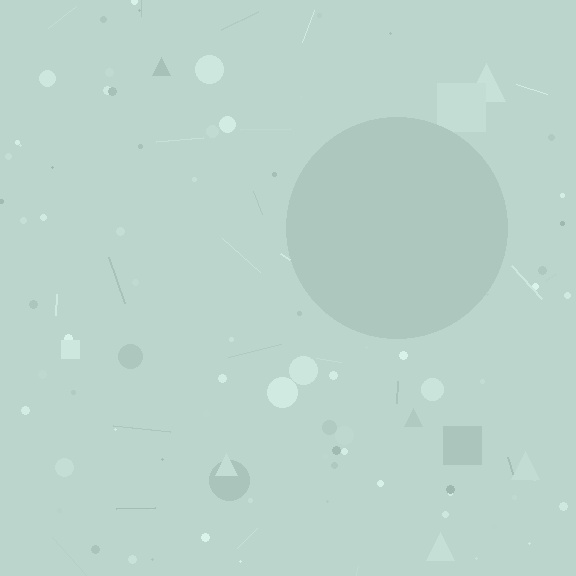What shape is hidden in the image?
A circle is hidden in the image.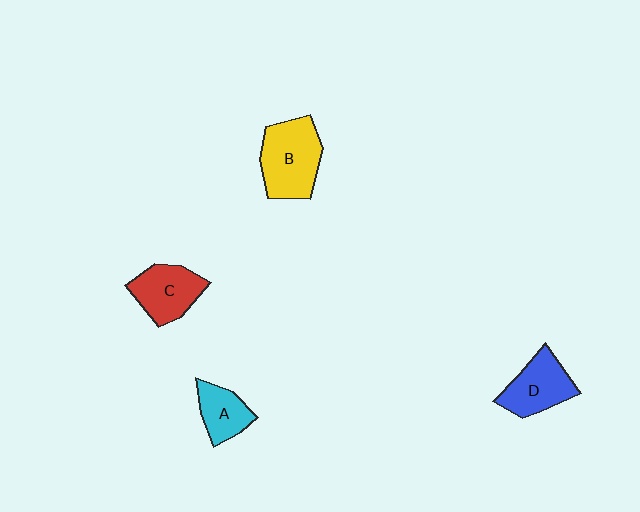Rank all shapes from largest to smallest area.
From largest to smallest: B (yellow), D (blue), C (red), A (cyan).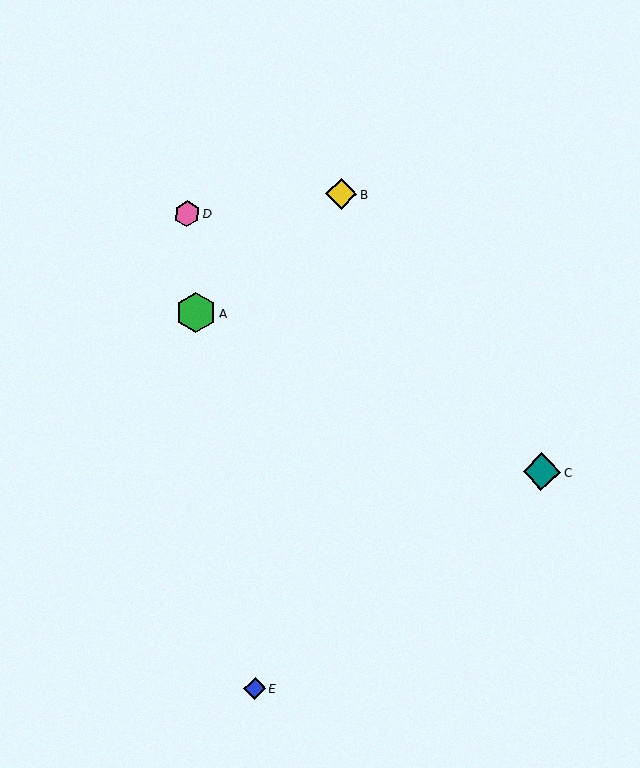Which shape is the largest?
The green hexagon (labeled A) is the largest.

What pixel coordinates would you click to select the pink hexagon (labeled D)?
Click at (187, 214) to select the pink hexagon D.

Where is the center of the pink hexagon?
The center of the pink hexagon is at (187, 214).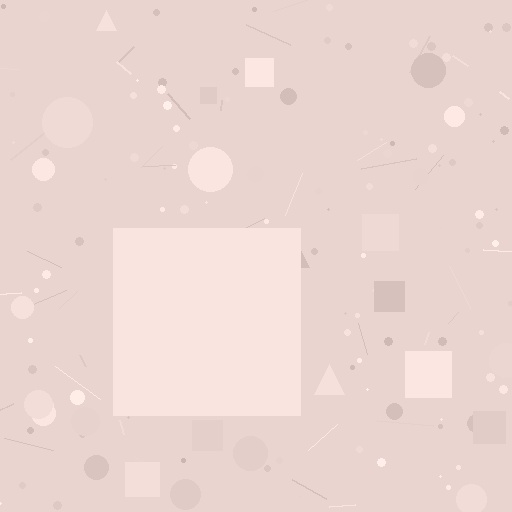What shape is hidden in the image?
A square is hidden in the image.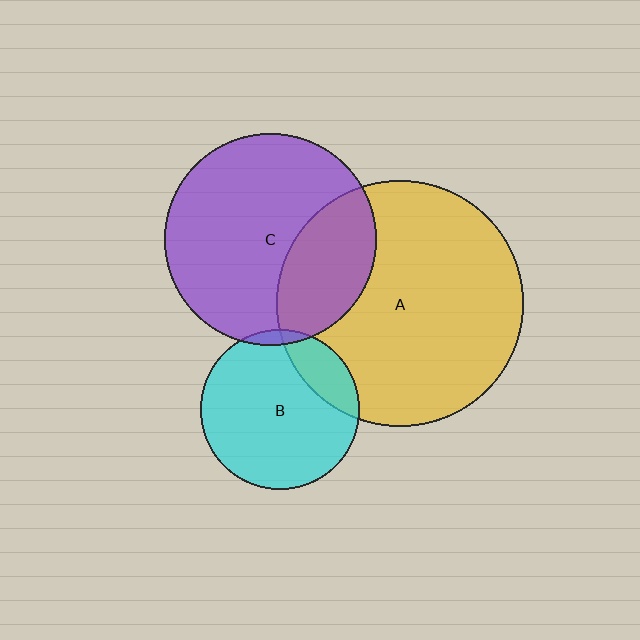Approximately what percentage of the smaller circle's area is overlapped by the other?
Approximately 5%.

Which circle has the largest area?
Circle A (yellow).